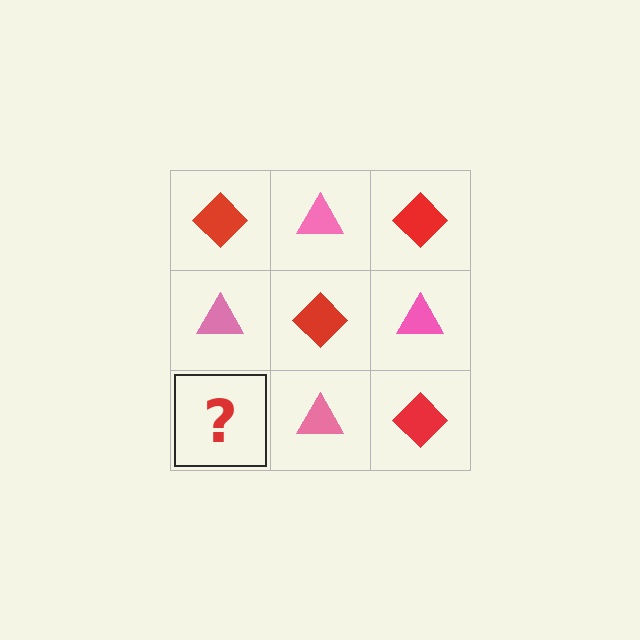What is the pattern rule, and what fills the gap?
The rule is that it alternates red diamond and pink triangle in a checkerboard pattern. The gap should be filled with a red diamond.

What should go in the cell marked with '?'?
The missing cell should contain a red diamond.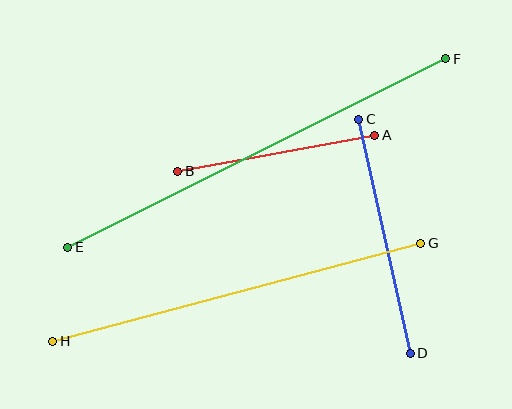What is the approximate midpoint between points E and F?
The midpoint is at approximately (257, 153) pixels.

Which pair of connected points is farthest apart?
Points E and F are farthest apart.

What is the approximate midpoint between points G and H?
The midpoint is at approximately (237, 292) pixels.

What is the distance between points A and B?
The distance is approximately 200 pixels.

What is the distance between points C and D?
The distance is approximately 240 pixels.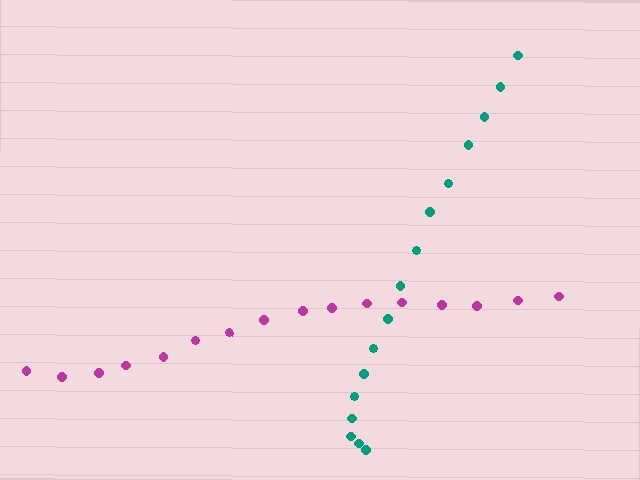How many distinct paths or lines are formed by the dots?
There are 2 distinct paths.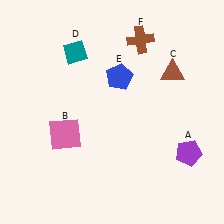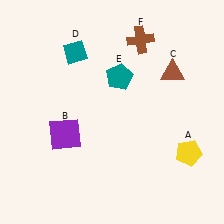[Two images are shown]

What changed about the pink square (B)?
In Image 1, B is pink. In Image 2, it changed to purple.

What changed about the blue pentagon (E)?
In Image 1, E is blue. In Image 2, it changed to teal.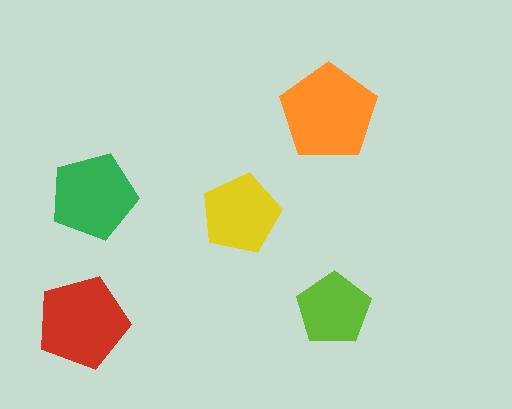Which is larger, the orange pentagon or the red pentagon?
The orange one.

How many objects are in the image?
There are 5 objects in the image.